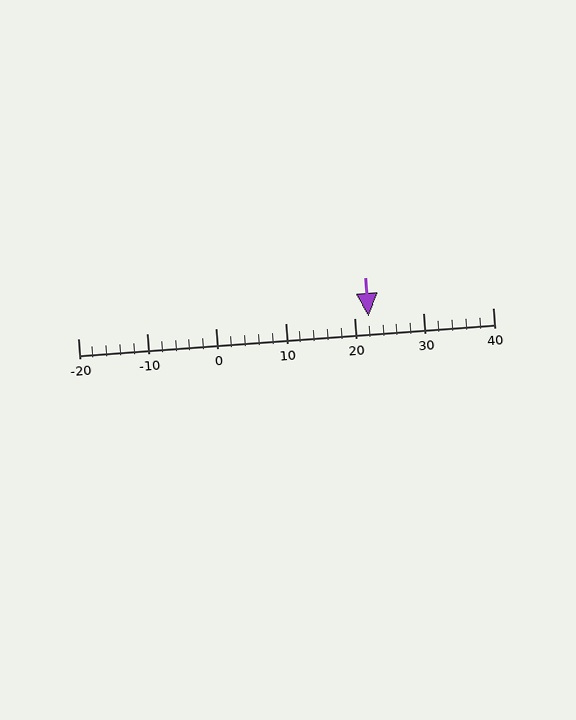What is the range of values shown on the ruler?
The ruler shows values from -20 to 40.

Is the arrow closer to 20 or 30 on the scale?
The arrow is closer to 20.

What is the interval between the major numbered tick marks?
The major tick marks are spaced 10 units apart.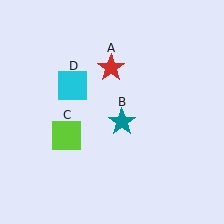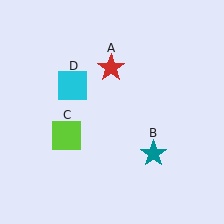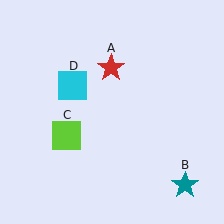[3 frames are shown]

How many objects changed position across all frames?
1 object changed position: teal star (object B).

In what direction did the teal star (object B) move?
The teal star (object B) moved down and to the right.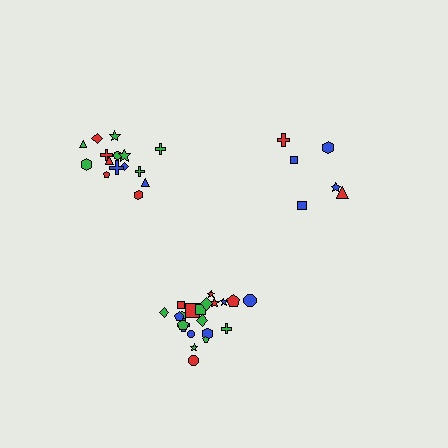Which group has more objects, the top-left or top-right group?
The top-left group.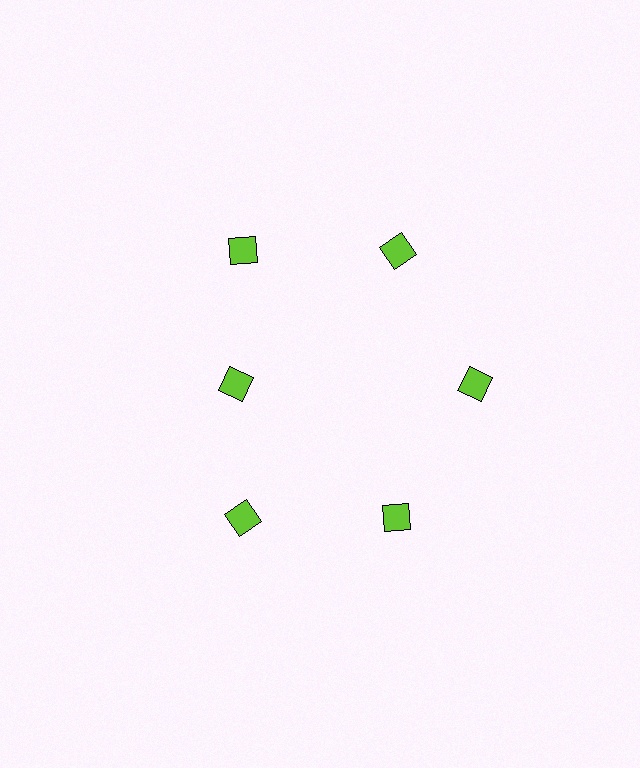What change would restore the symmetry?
The symmetry would be restored by moving it outward, back onto the ring so that all 6 diamonds sit at equal angles and equal distance from the center.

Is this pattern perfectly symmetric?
No. The 6 lime diamonds are arranged in a ring, but one element near the 9 o'clock position is pulled inward toward the center, breaking the 6-fold rotational symmetry.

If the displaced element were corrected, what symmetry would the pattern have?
It would have 6-fold rotational symmetry — the pattern would map onto itself every 60 degrees.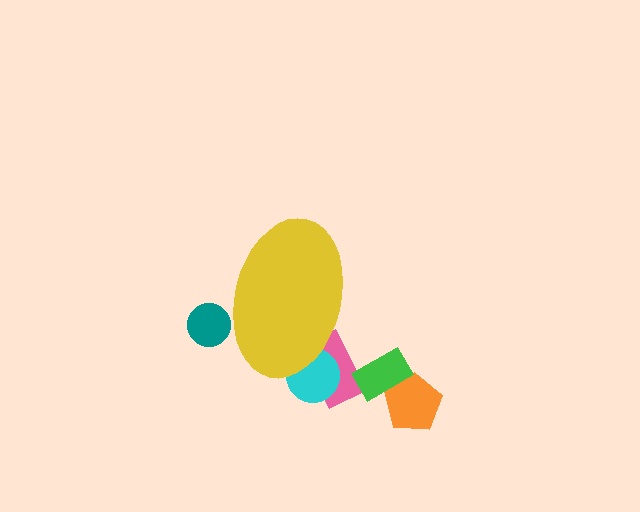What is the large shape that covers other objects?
A yellow ellipse.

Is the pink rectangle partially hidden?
Yes, the pink rectangle is partially hidden behind the yellow ellipse.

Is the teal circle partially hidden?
Yes, the teal circle is partially hidden behind the yellow ellipse.